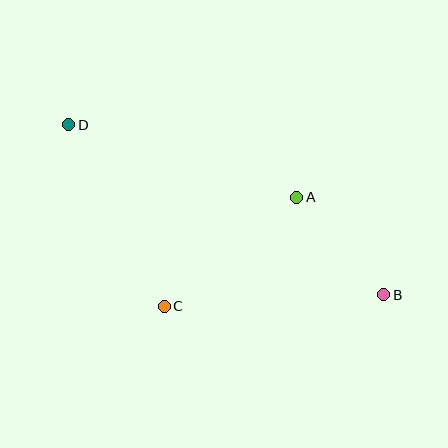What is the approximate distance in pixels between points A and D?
The distance between A and D is approximately 239 pixels.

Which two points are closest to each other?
Points A and B are closest to each other.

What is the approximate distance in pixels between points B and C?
The distance between B and C is approximately 220 pixels.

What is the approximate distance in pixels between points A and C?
The distance between A and C is approximately 171 pixels.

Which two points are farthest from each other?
Points B and D are farthest from each other.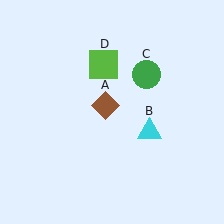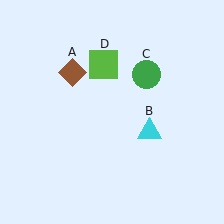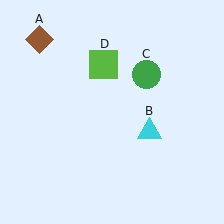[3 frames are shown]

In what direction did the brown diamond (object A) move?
The brown diamond (object A) moved up and to the left.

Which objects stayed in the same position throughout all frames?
Cyan triangle (object B) and green circle (object C) and lime square (object D) remained stationary.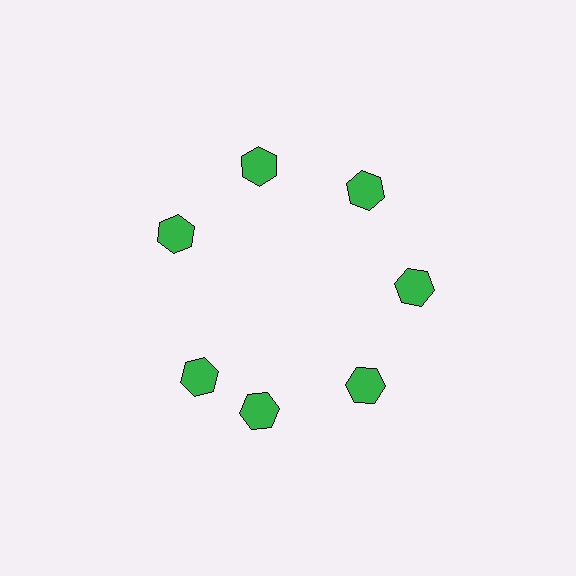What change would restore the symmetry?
The symmetry would be restored by rotating it back into even spacing with its neighbors so that all 7 hexagons sit at equal angles and equal distance from the center.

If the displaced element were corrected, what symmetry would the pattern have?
It would have 7-fold rotational symmetry — the pattern would map onto itself every 51 degrees.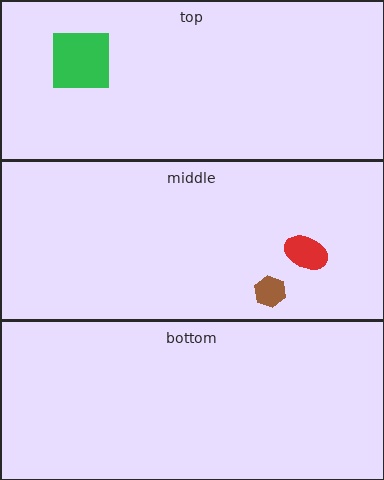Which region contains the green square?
The top region.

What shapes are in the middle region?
The brown hexagon, the red ellipse.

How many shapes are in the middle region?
2.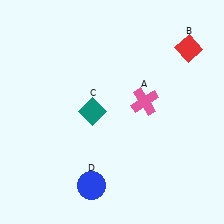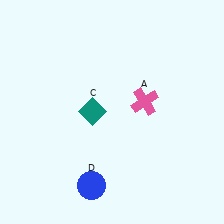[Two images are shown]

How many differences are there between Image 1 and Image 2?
There is 1 difference between the two images.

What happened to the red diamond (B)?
The red diamond (B) was removed in Image 2. It was in the top-right area of Image 1.